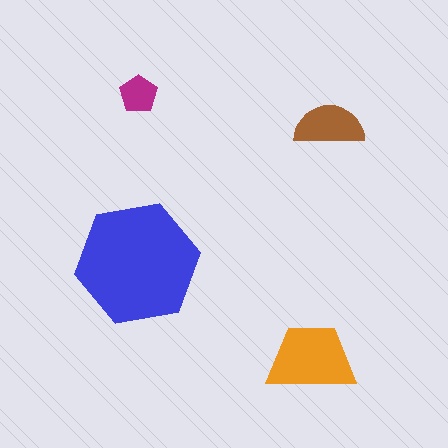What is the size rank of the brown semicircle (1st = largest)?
3rd.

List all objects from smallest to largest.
The magenta pentagon, the brown semicircle, the orange trapezoid, the blue hexagon.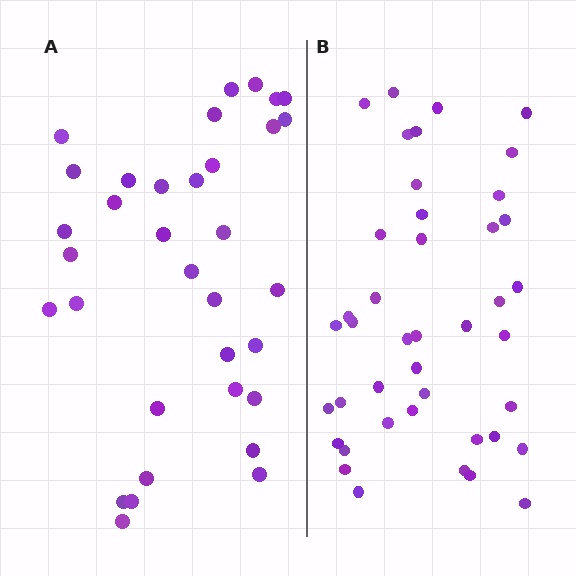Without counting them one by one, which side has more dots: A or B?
Region B (the right region) has more dots.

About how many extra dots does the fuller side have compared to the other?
Region B has roughly 8 or so more dots than region A.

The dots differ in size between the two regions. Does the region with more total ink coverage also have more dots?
No. Region A has more total ink coverage because its dots are larger, but region B actually contains more individual dots. Total area can be misleading — the number of items is what matters here.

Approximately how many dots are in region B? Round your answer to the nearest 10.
About 40 dots. (The exact count is 42, which rounds to 40.)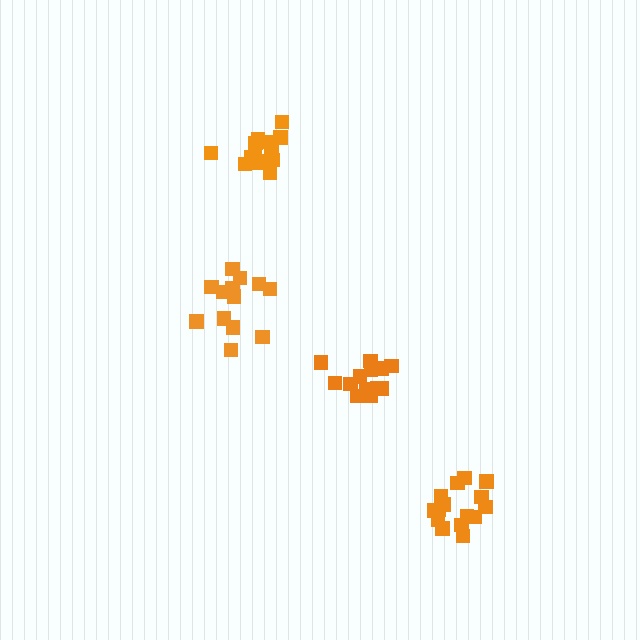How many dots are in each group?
Group 1: 16 dots, Group 2: 13 dots, Group 3: 13 dots, Group 4: 15 dots (57 total).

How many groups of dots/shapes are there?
There are 4 groups.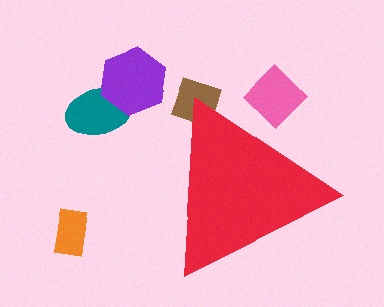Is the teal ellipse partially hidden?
No, the teal ellipse is fully visible.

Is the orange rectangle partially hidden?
No, the orange rectangle is fully visible.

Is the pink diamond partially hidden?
Yes, the pink diamond is partially hidden behind the red triangle.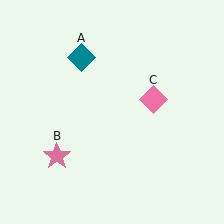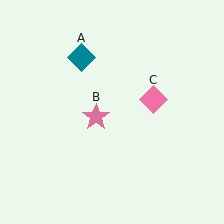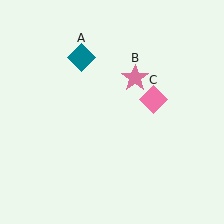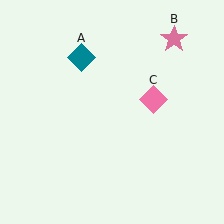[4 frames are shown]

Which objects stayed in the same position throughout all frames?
Teal diamond (object A) and pink diamond (object C) remained stationary.